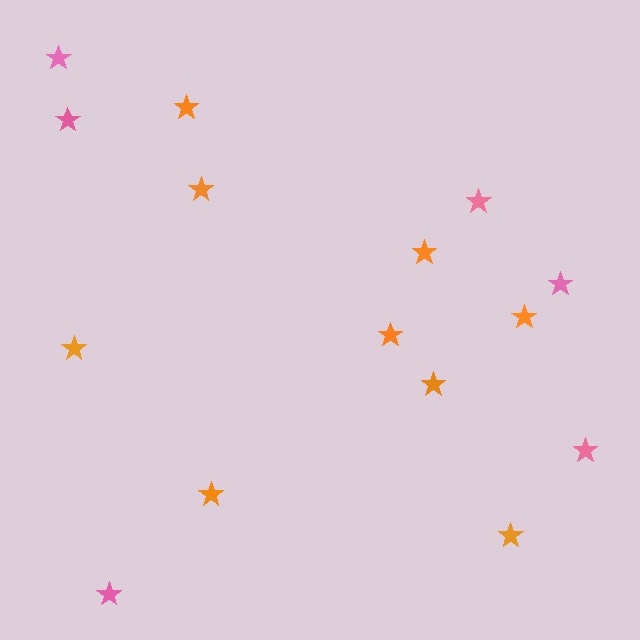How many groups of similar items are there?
There are 2 groups: one group of pink stars (6) and one group of orange stars (9).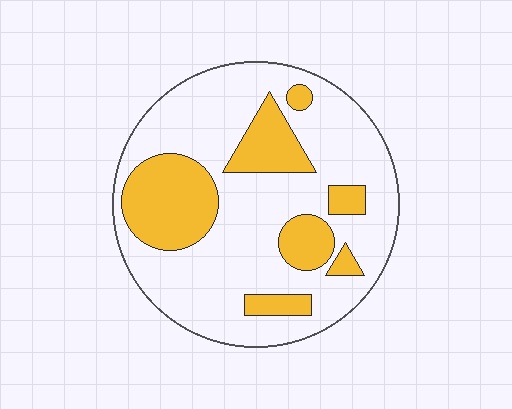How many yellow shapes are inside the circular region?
7.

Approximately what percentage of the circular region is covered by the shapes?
Approximately 30%.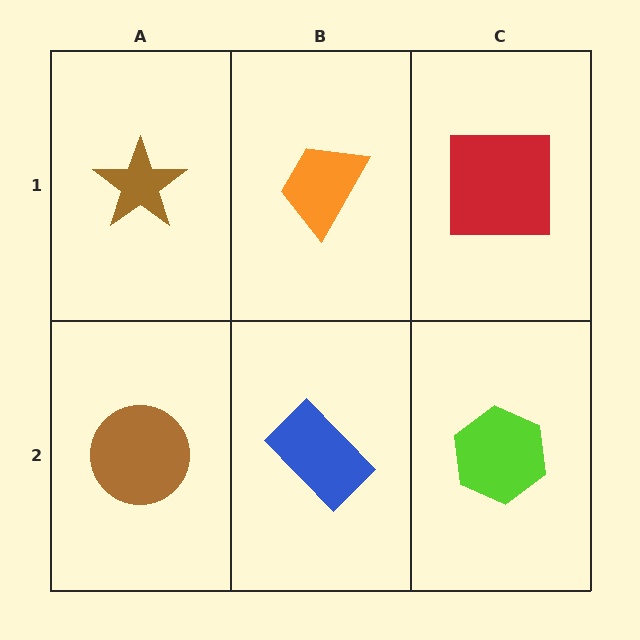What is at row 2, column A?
A brown circle.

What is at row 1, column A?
A brown star.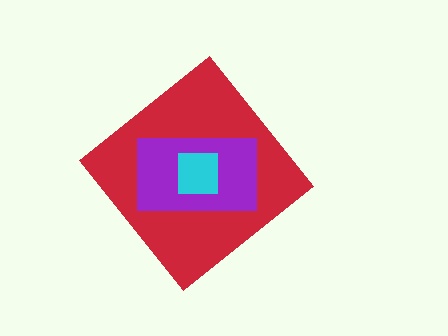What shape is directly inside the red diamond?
The purple rectangle.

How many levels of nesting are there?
3.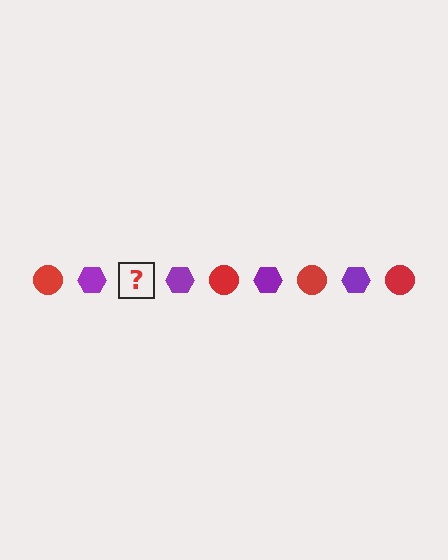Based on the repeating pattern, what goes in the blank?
The blank should be a red circle.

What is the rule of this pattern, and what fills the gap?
The rule is that the pattern alternates between red circle and purple hexagon. The gap should be filled with a red circle.